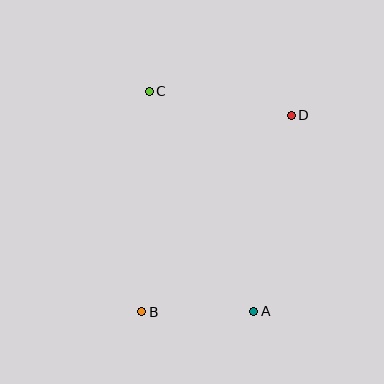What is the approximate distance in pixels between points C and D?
The distance between C and D is approximately 144 pixels.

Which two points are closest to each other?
Points A and B are closest to each other.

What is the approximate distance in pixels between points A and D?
The distance between A and D is approximately 199 pixels.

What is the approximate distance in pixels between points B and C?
The distance between B and C is approximately 220 pixels.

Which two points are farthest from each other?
Points B and D are farthest from each other.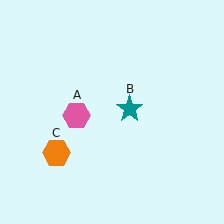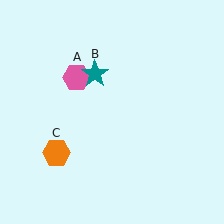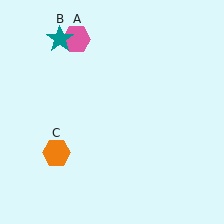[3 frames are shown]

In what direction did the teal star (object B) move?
The teal star (object B) moved up and to the left.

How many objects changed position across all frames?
2 objects changed position: pink hexagon (object A), teal star (object B).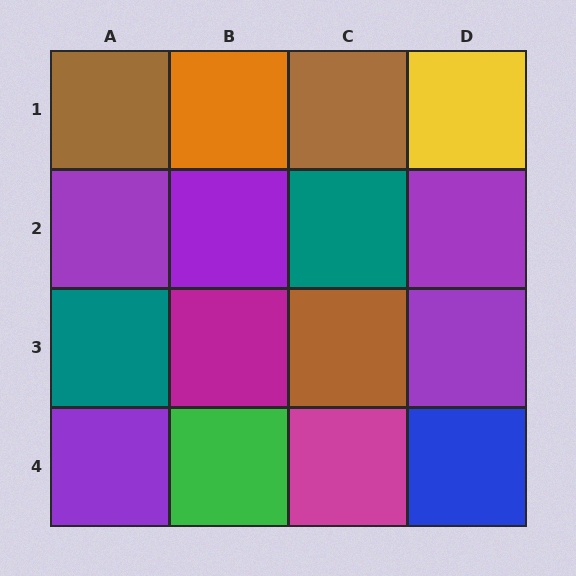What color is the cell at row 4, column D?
Blue.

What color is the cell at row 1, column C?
Brown.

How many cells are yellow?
1 cell is yellow.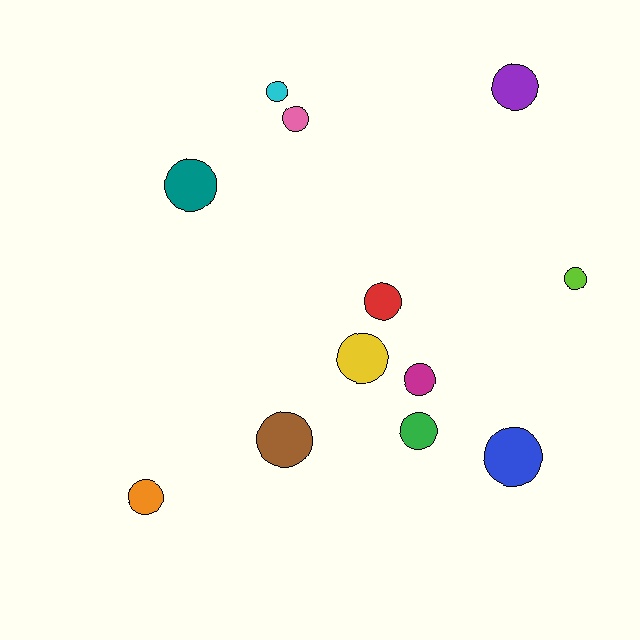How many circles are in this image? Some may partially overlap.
There are 12 circles.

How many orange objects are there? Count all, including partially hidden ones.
There is 1 orange object.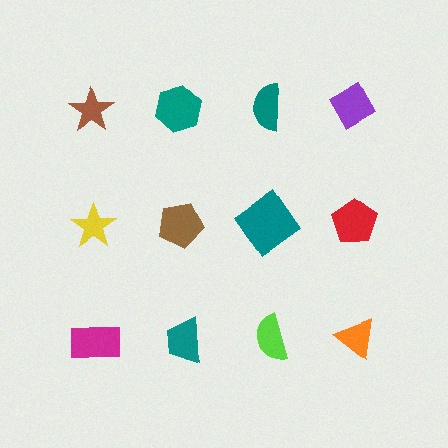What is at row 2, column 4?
A red pentagon.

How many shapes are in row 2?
4 shapes.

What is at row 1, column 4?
A purple diamond.